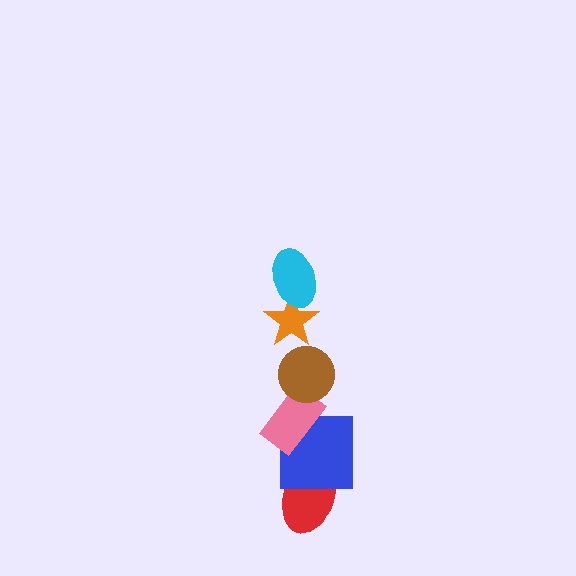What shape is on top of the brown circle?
The orange star is on top of the brown circle.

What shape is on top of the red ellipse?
The blue square is on top of the red ellipse.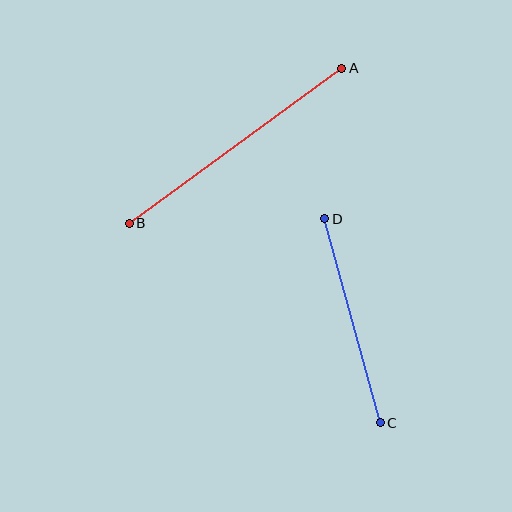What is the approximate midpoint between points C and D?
The midpoint is at approximately (352, 321) pixels.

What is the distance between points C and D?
The distance is approximately 211 pixels.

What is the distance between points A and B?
The distance is approximately 263 pixels.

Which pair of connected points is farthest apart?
Points A and B are farthest apart.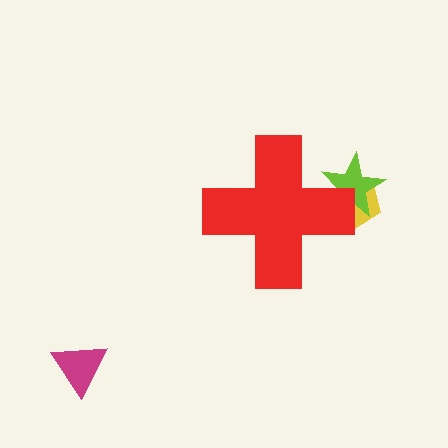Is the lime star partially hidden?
Yes, the lime star is partially hidden behind the red cross.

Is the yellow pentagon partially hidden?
Yes, the yellow pentagon is partially hidden behind the red cross.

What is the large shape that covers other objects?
A red cross.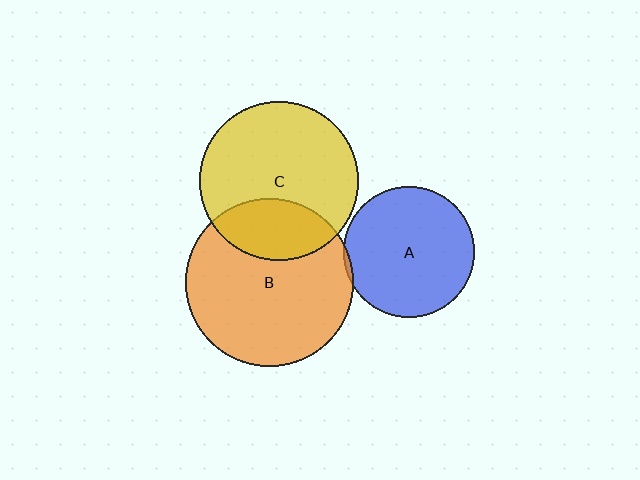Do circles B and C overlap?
Yes.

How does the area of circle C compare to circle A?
Approximately 1.5 times.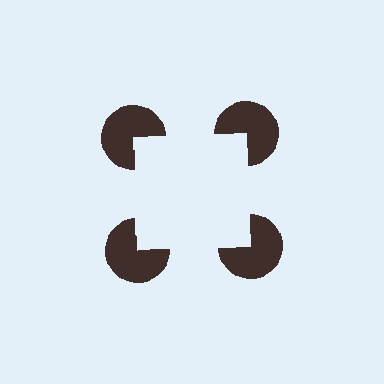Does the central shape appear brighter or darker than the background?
It typically appears slightly brighter than the background, even though no actual brightness change is drawn.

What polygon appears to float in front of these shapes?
An illusory square — its edges are inferred from the aligned wedge cuts in the pac-man discs, not physically drawn.